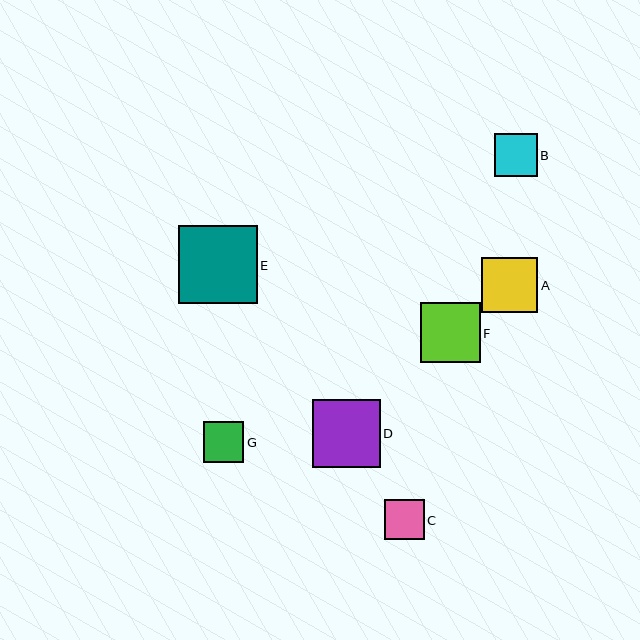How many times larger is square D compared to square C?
Square D is approximately 1.7 times the size of square C.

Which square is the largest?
Square E is the largest with a size of approximately 78 pixels.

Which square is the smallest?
Square C is the smallest with a size of approximately 40 pixels.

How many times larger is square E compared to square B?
Square E is approximately 1.8 times the size of square B.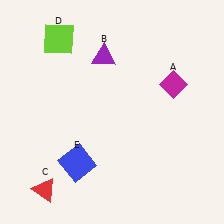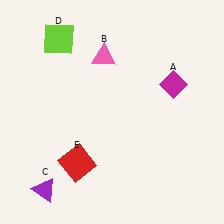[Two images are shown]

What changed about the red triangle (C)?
In Image 1, C is red. In Image 2, it changed to purple.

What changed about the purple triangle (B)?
In Image 1, B is purple. In Image 2, it changed to pink.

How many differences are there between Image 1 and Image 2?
There are 3 differences between the two images.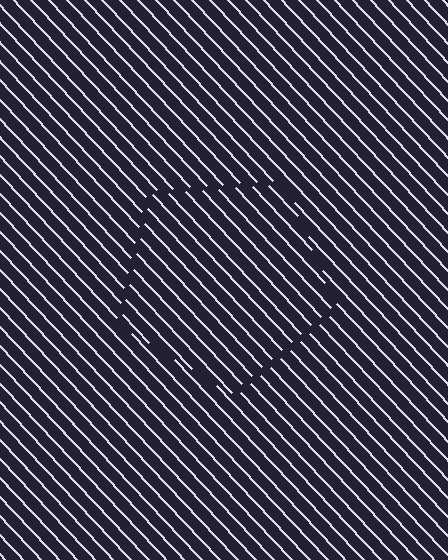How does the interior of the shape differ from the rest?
The interior of the shape contains the same grating, shifted by half a period — the contour is defined by the phase discontinuity where line-ends from the inner and outer gratings abut.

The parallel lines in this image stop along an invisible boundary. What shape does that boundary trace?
An illusory pentagon. The interior of the shape contains the same grating, shifted by half a period — the contour is defined by the phase discontinuity where line-ends from the inner and outer gratings abut.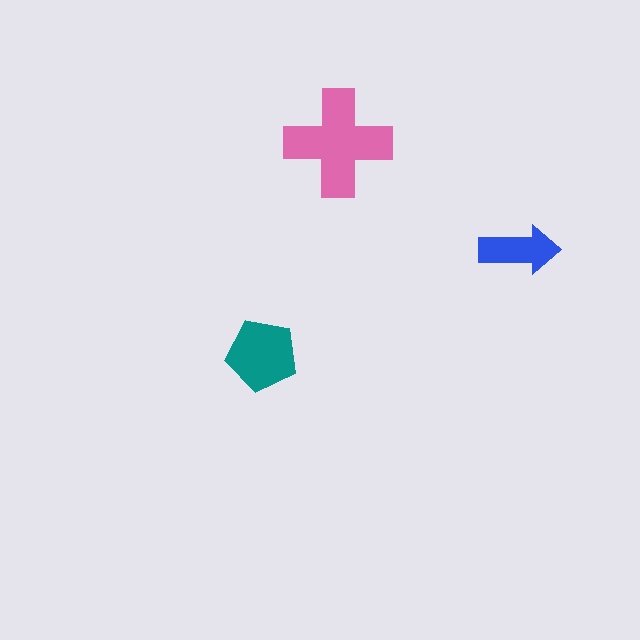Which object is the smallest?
The blue arrow.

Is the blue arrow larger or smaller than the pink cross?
Smaller.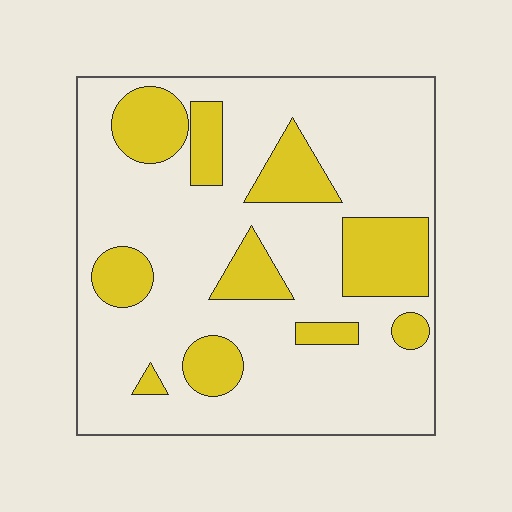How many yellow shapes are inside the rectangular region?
10.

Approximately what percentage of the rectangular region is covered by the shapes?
Approximately 25%.